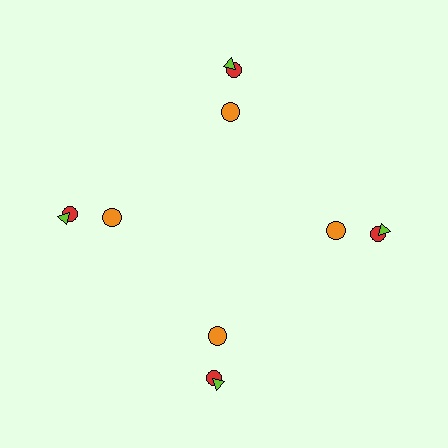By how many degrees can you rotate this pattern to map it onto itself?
The pattern maps onto itself every 90 degrees of rotation.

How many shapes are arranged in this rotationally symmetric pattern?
There are 12 shapes, arranged in 4 groups of 3.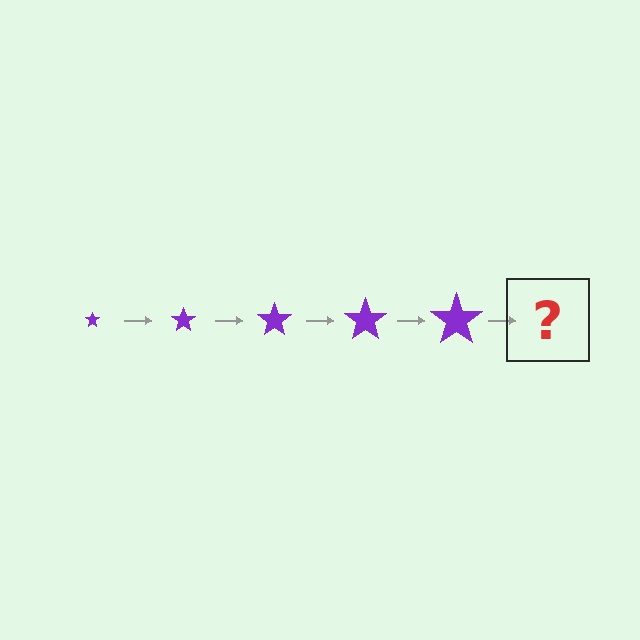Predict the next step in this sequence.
The next step is a purple star, larger than the previous one.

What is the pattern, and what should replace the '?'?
The pattern is that the star gets progressively larger each step. The '?' should be a purple star, larger than the previous one.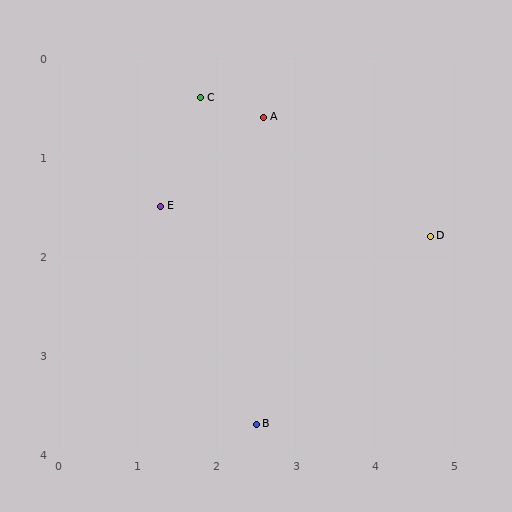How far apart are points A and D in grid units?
Points A and D are about 2.4 grid units apart.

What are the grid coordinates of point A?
Point A is at approximately (2.6, 0.6).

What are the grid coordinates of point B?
Point B is at approximately (2.5, 3.7).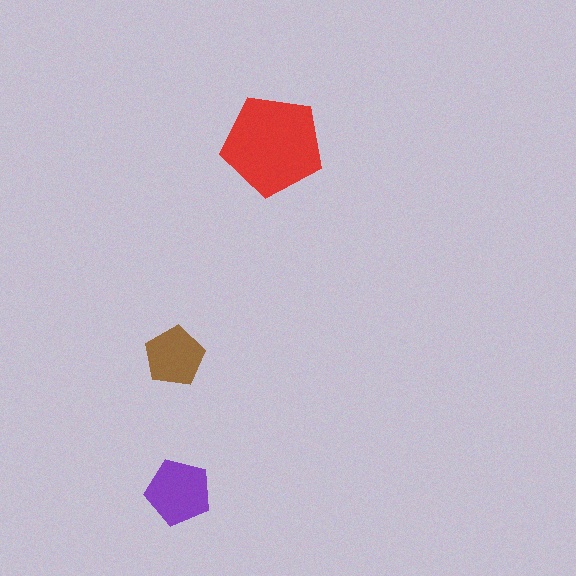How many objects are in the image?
There are 3 objects in the image.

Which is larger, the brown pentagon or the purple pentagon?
The purple one.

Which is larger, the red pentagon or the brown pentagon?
The red one.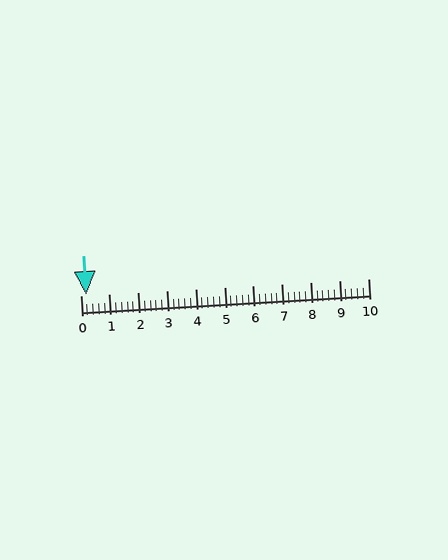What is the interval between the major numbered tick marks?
The major tick marks are spaced 1 units apart.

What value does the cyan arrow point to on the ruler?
The cyan arrow points to approximately 0.2.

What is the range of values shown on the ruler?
The ruler shows values from 0 to 10.